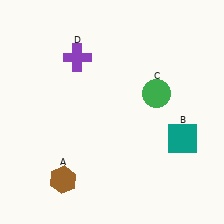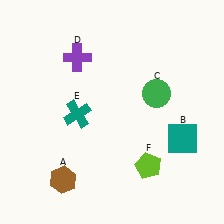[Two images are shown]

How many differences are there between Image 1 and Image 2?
There are 2 differences between the two images.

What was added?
A teal cross (E), a lime pentagon (F) were added in Image 2.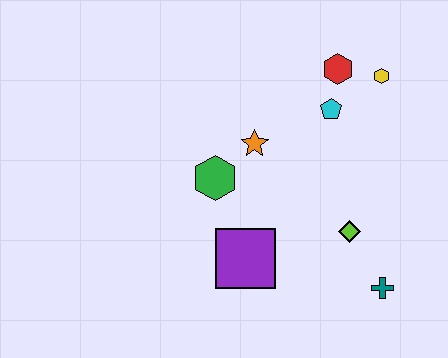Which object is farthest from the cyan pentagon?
The teal cross is farthest from the cyan pentagon.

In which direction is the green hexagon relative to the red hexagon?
The green hexagon is to the left of the red hexagon.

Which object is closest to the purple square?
The green hexagon is closest to the purple square.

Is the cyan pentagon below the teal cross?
No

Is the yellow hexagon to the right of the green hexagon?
Yes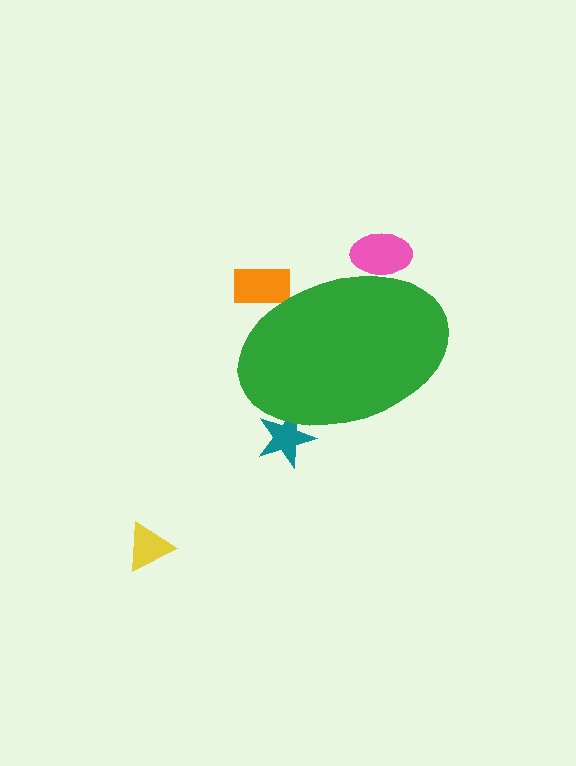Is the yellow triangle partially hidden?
No, the yellow triangle is fully visible.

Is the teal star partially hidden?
Yes, the teal star is partially hidden behind the green ellipse.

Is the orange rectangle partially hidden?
Yes, the orange rectangle is partially hidden behind the green ellipse.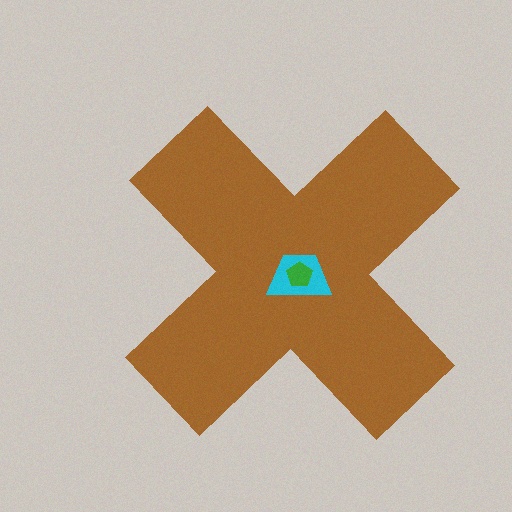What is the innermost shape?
The green pentagon.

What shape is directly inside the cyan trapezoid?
The green pentagon.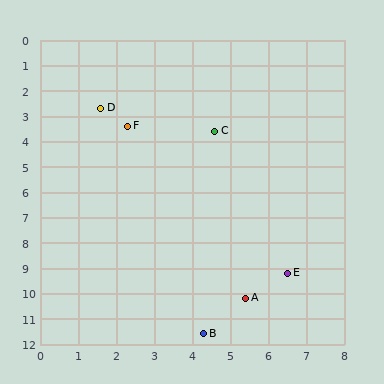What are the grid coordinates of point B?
Point B is at approximately (4.3, 11.6).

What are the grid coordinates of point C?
Point C is at approximately (4.6, 3.6).